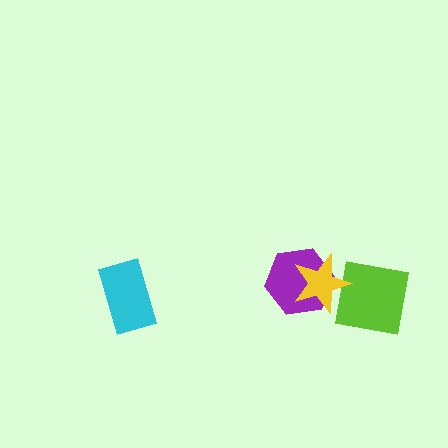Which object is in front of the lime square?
The yellow star is in front of the lime square.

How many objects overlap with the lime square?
1 object overlaps with the lime square.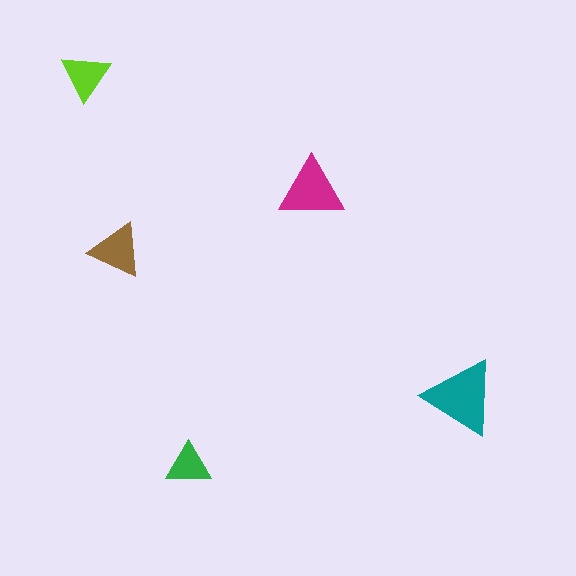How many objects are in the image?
There are 5 objects in the image.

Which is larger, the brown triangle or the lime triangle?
The brown one.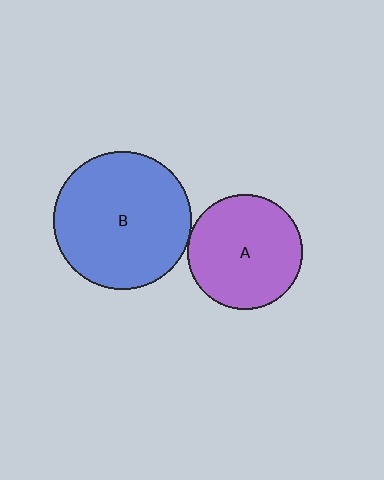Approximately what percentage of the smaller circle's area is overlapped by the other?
Approximately 5%.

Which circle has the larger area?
Circle B (blue).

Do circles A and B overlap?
Yes.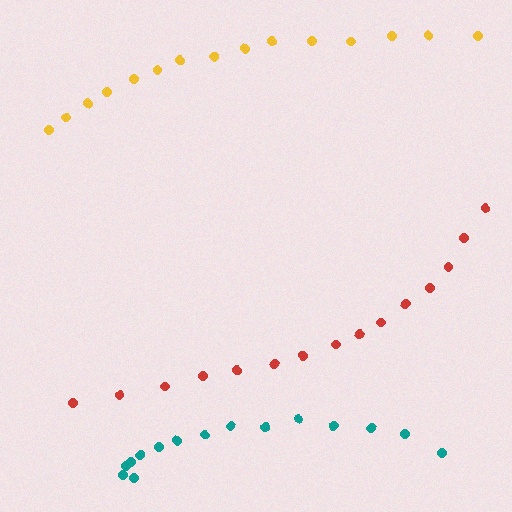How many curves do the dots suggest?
There are 3 distinct paths.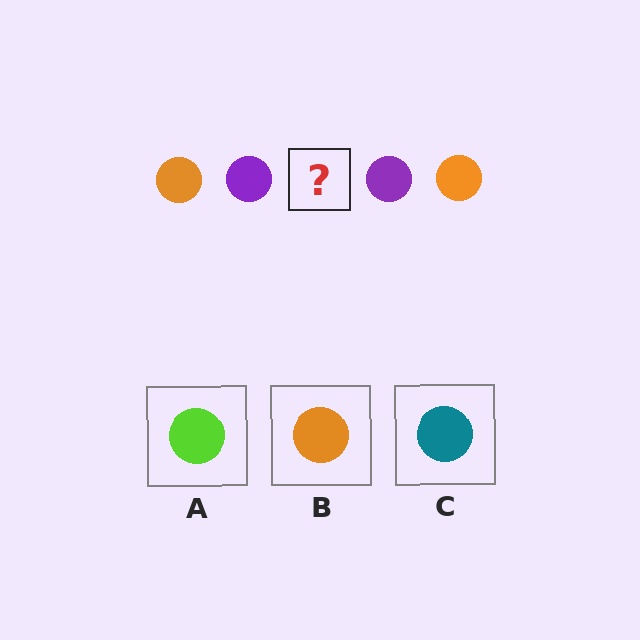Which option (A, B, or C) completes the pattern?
B.